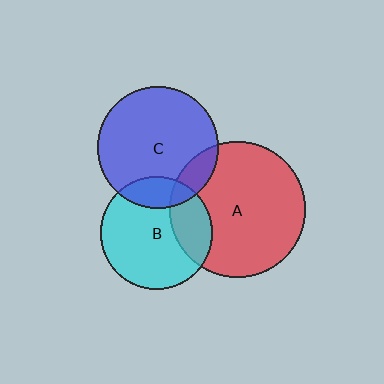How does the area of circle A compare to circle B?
Approximately 1.5 times.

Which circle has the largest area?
Circle A (red).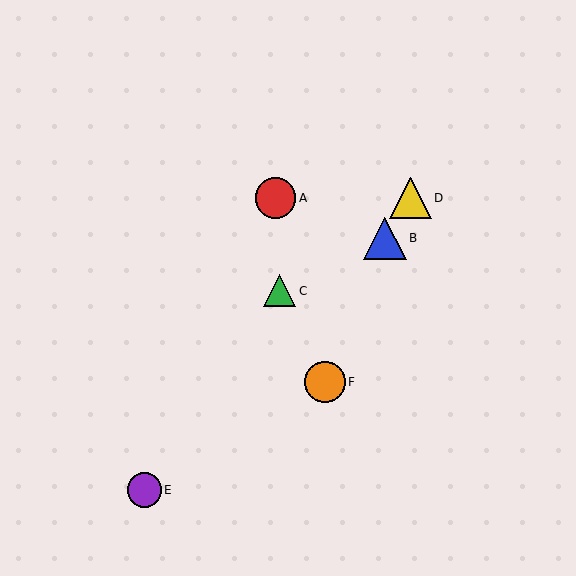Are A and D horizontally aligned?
Yes, both are at y≈198.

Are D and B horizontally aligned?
No, D is at y≈198 and B is at y≈238.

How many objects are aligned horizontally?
2 objects (A, D) are aligned horizontally.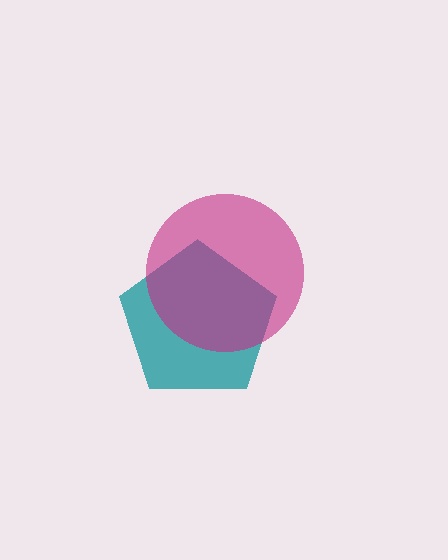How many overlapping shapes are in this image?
There are 2 overlapping shapes in the image.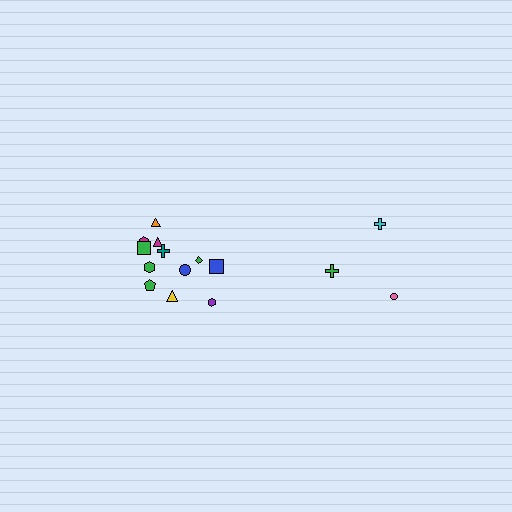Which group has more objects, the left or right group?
The left group.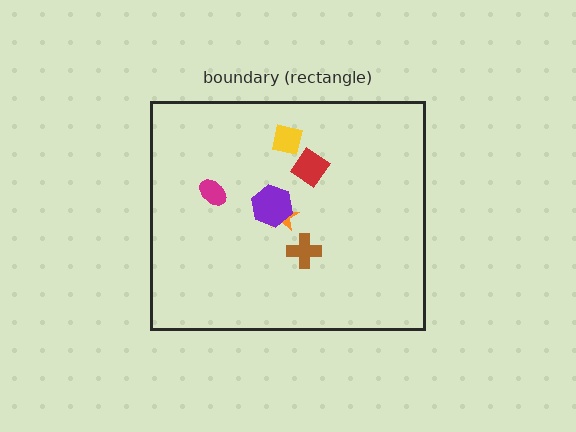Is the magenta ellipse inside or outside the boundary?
Inside.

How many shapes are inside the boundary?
6 inside, 0 outside.